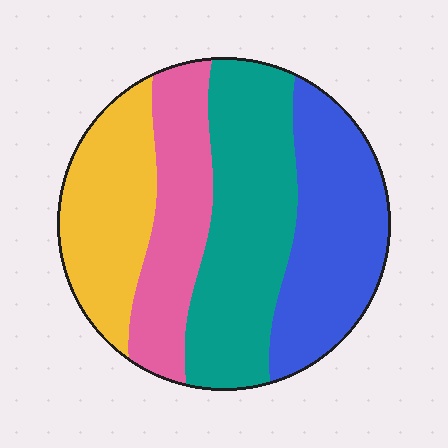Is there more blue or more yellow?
Blue.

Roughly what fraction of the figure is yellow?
Yellow takes up about one fifth (1/5) of the figure.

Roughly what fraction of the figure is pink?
Pink covers 20% of the figure.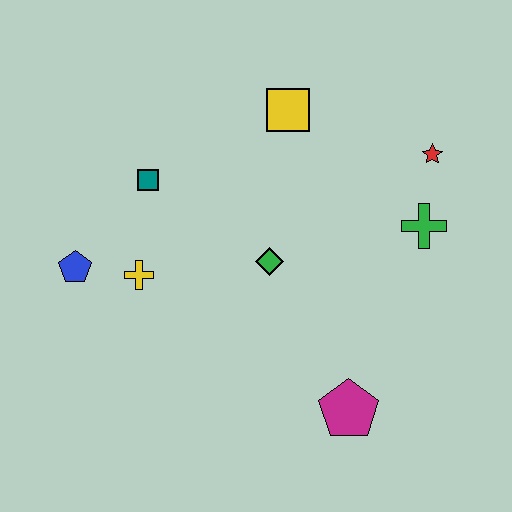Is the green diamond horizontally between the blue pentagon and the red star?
Yes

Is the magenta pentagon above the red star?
No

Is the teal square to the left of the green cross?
Yes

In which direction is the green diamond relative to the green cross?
The green diamond is to the left of the green cross.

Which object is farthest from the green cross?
The blue pentagon is farthest from the green cross.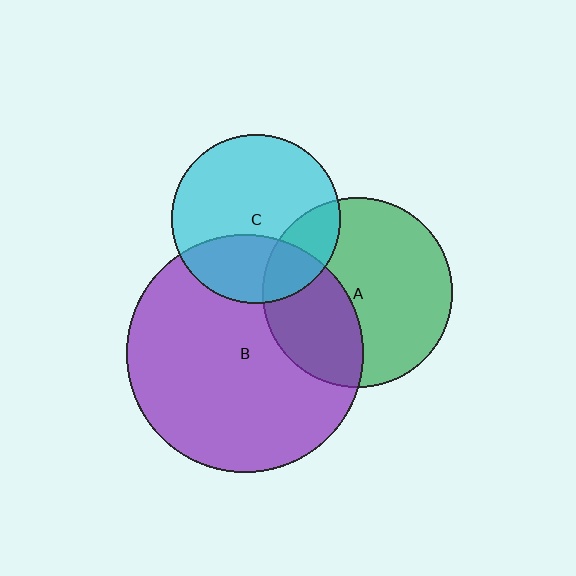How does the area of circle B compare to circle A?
Approximately 1.6 times.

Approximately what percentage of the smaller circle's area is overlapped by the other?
Approximately 35%.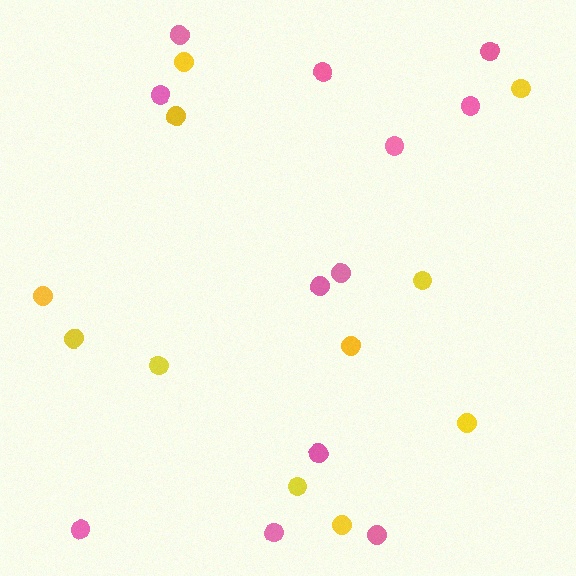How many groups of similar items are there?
There are 2 groups: one group of yellow circles (11) and one group of pink circles (12).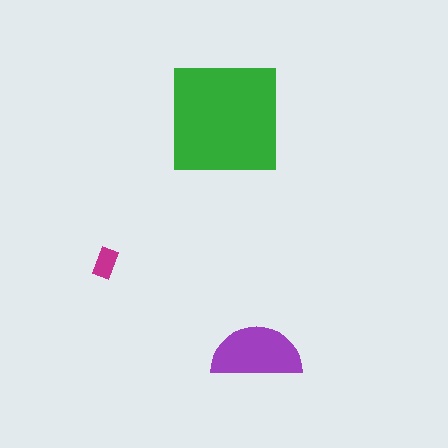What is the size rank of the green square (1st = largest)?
1st.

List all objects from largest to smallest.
The green square, the purple semicircle, the magenta rectangle.